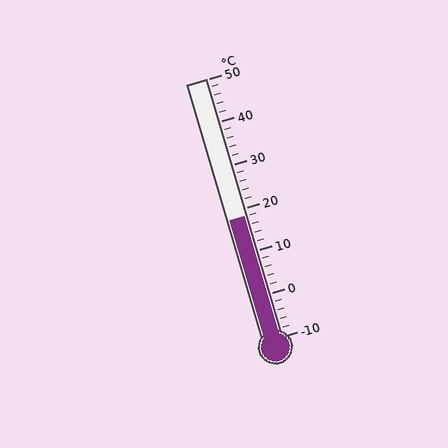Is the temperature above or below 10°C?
The temperature is above 10°C.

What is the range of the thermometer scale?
The thermometer scale ranges from -10°C to 50°C.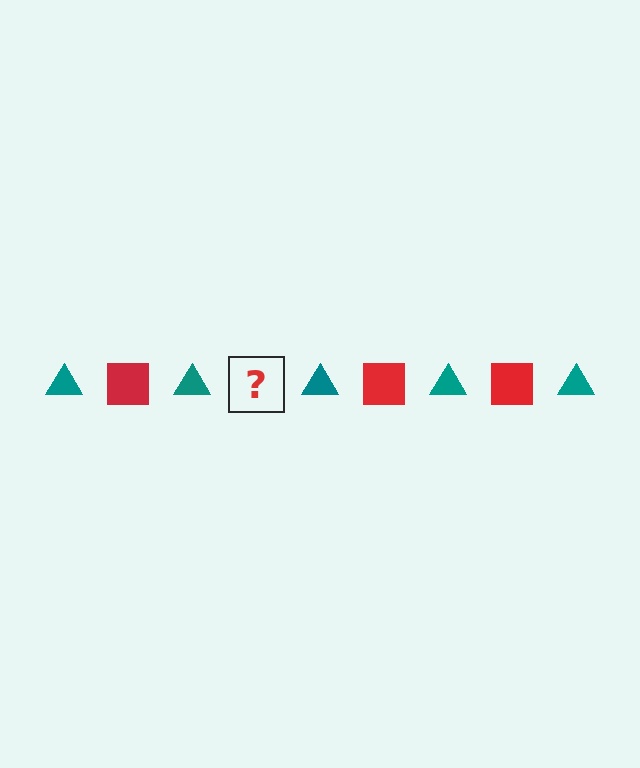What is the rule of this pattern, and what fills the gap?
The rule is that the pattern alternates between teal triangle and red square. The gap should be filled with a red square.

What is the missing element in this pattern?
The missing element is a red square.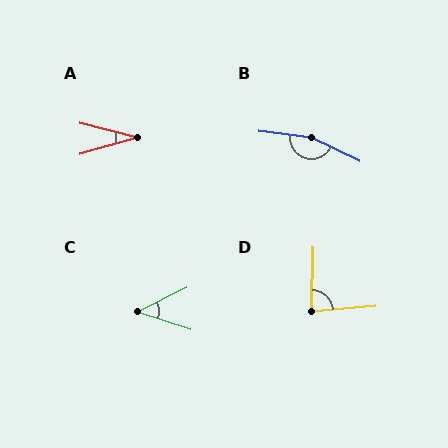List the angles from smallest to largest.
A (31°), C (45°), D (84°), B (161°).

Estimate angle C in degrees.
Approximately 45 degrees.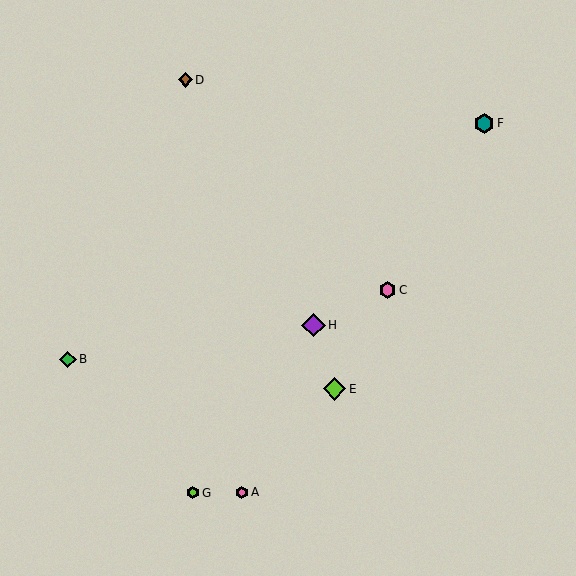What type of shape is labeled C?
Shape C is a pink hexagon.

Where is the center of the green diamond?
The center of the green diamond is at (68, 359).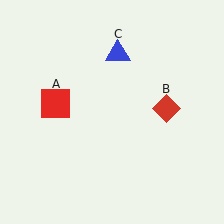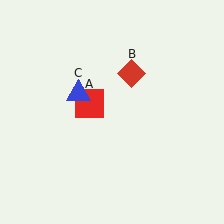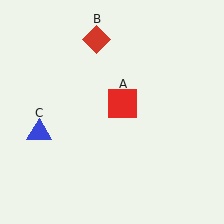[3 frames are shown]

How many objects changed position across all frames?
3 objects changed position: red square (object A), red diamond (object B), blue triangle (object C).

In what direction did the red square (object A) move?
The red square (object A) moved right.